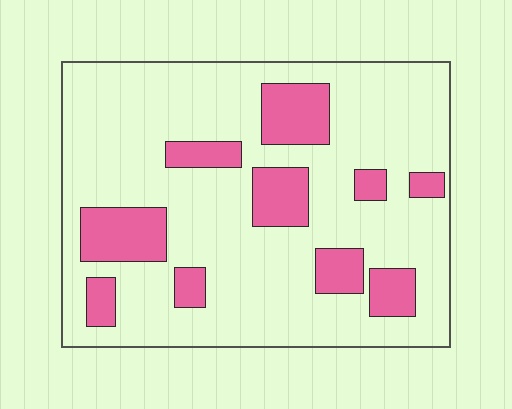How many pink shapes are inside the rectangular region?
10.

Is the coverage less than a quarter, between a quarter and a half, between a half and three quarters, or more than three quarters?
Less than a quarter.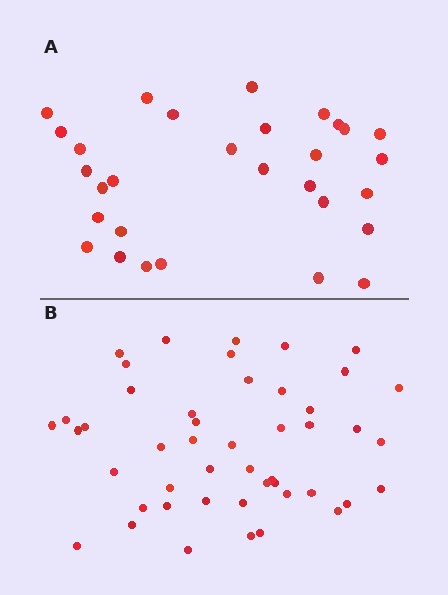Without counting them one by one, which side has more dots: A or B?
Region B (the bottom region) has more dots.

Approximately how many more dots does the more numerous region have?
Region B has approximately 15 more dots than region A.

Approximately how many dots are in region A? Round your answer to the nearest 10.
About 30 dots.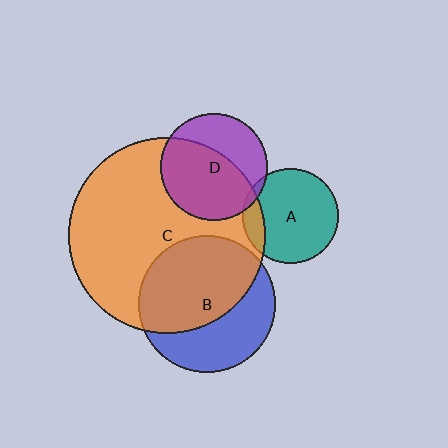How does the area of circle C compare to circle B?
Approximately 2.1 times.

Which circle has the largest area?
Circle C (orange).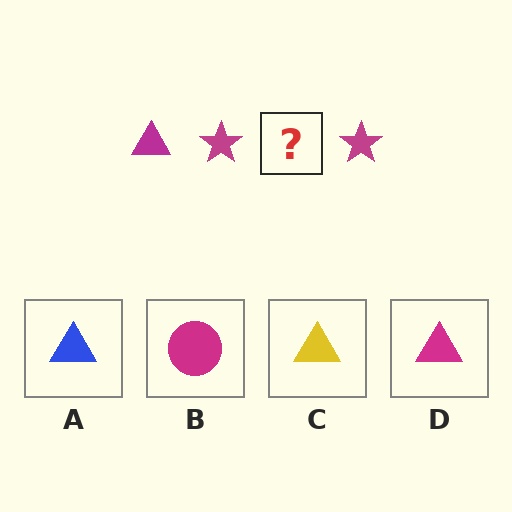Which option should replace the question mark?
Option D.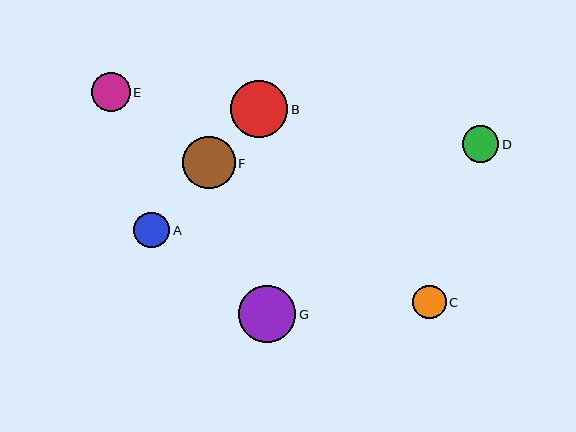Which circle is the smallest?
Circle C is the smallest with a size of approximately 34 pixels.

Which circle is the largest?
Circle B is the largest with a size of approximately 57 pixels.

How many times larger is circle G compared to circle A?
Circle G is approximately 1.6 times the size of circle A.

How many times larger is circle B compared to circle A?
Circle B is approximately 1.6 times the size of circle A.